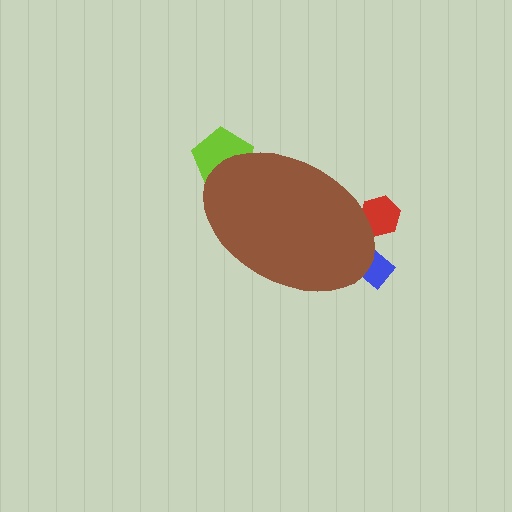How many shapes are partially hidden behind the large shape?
3 shapes are partially hidden.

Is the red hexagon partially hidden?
Yes, the red hexagon is partially hidden behind the brown ellipse.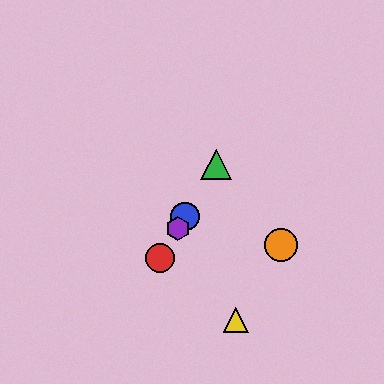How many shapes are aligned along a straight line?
4 shapes (the red circle, the blue circle, the green triangle, the purple hexagon) are aligned along a straight line.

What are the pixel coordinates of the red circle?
The red circle is at (160, 258).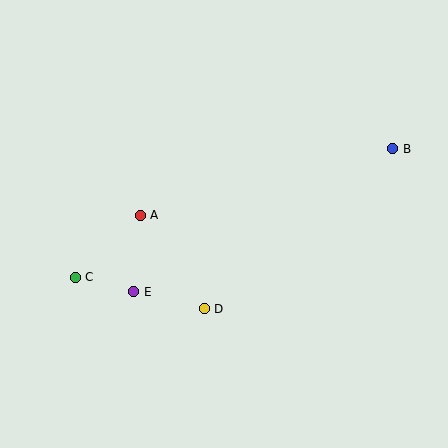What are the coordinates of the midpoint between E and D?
The midpoint between E and D is at (169, 300).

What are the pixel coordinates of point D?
Point D is at (204, 309).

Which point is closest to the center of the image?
Point A at (140, 215) is closest to the center.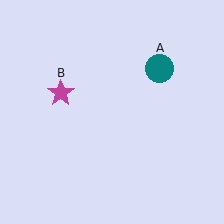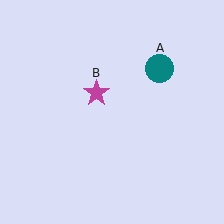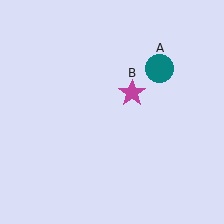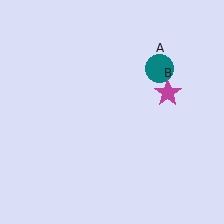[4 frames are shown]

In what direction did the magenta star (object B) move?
The magenta star (object B) moved right.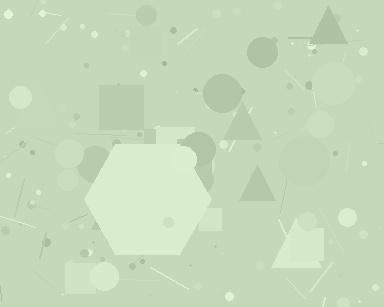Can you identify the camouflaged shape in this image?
The camouflaged shape is a hexagon.